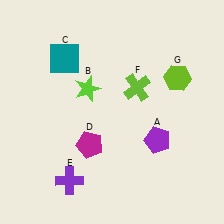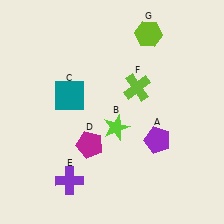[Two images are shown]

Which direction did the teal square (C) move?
The teal square (C) moved down.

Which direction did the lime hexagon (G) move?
The lime hexagon (G) moved up.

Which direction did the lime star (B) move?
The lime star (B) moved down.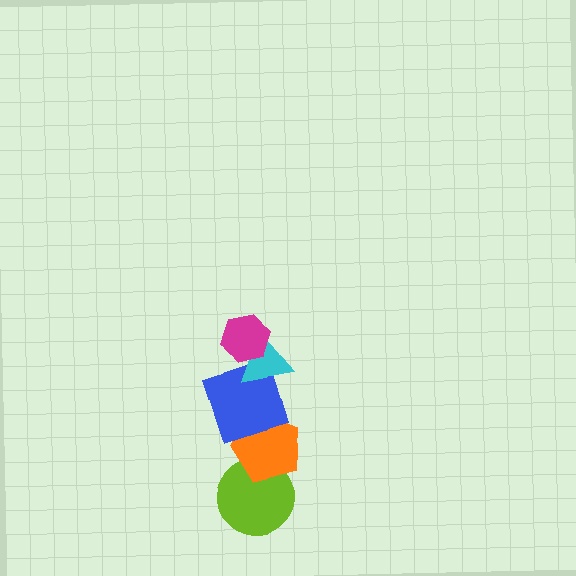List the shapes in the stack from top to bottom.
From top to bottom: the magenta hexagon, the cyan triangle, the blue square, the orange pentagon, the lime circle.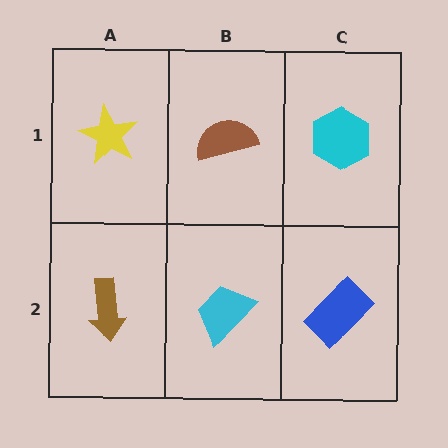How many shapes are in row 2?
3 shapes.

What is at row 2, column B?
A cyan trapezoid.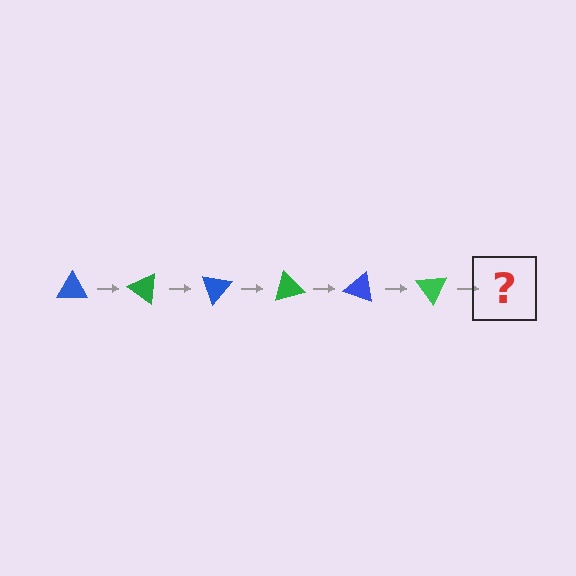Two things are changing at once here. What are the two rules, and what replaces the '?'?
The two rules are that it rotates 35 degrees each step and the color cycles through blue and green. The '?' should be a blue triangle, rotated 210 degrees from the start.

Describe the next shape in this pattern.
It should be a blue triangle, rotated 210 degrees from the start.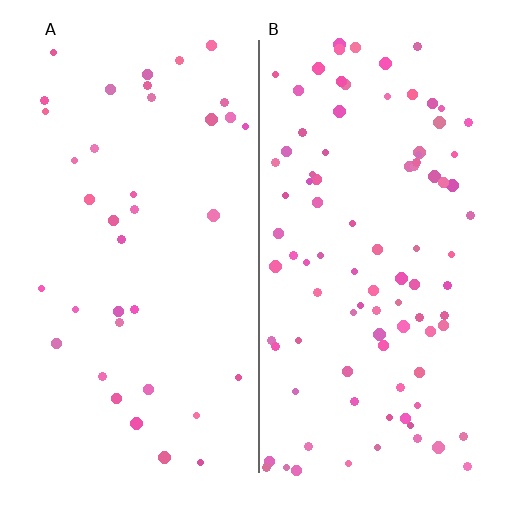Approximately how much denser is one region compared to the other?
Approximately 2.5× — region B over region A.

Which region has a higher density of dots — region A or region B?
B (the right).